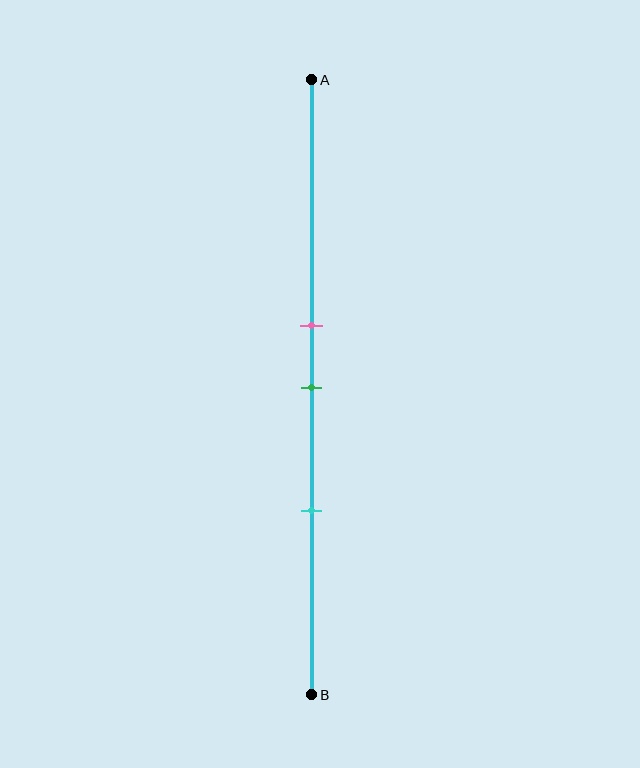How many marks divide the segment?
There are 3 marks dividing the segment.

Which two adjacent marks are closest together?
The pink and green marks are the closest adjacent pair.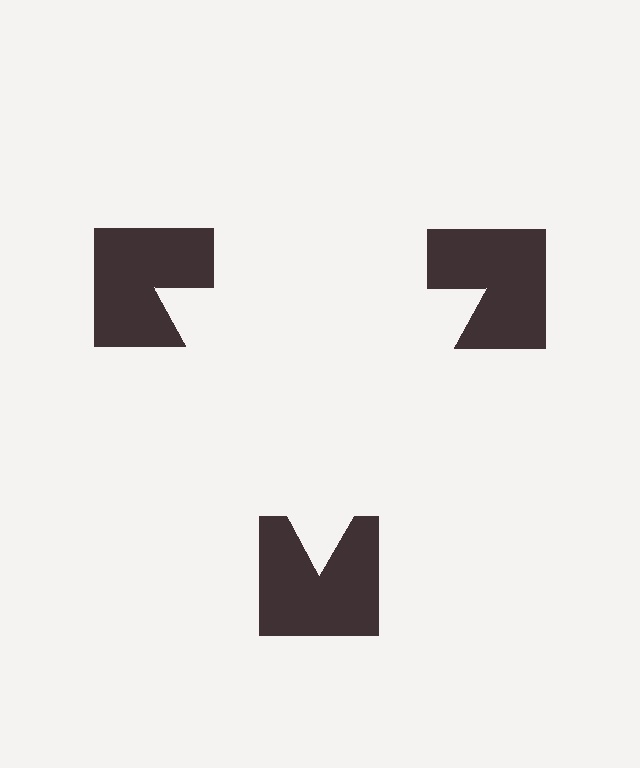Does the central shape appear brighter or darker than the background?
It typically appears slightly brighter than the background, even though no actual brightness change is drawn.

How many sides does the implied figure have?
3 sides.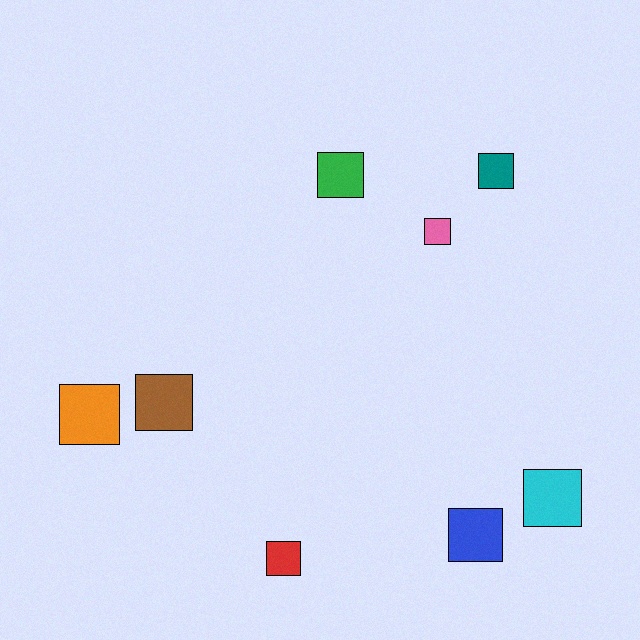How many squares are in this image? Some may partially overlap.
There are 8 squares.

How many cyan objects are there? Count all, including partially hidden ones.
There is 1 cyan object.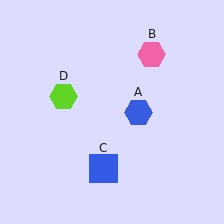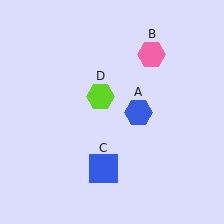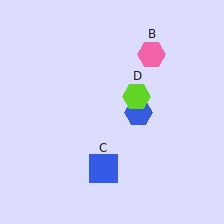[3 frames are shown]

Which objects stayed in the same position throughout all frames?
Blue hexagon (object A) and pink hexagon (object B) and blue square (object C) remained stationary.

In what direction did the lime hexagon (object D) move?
The lime hexagon (object D) moved right.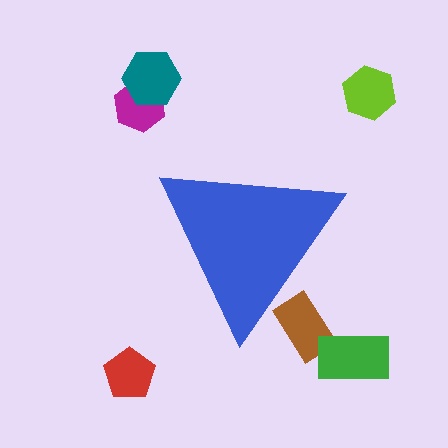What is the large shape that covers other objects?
A blue triangle.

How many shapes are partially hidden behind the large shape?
1 shape is partially hidden.